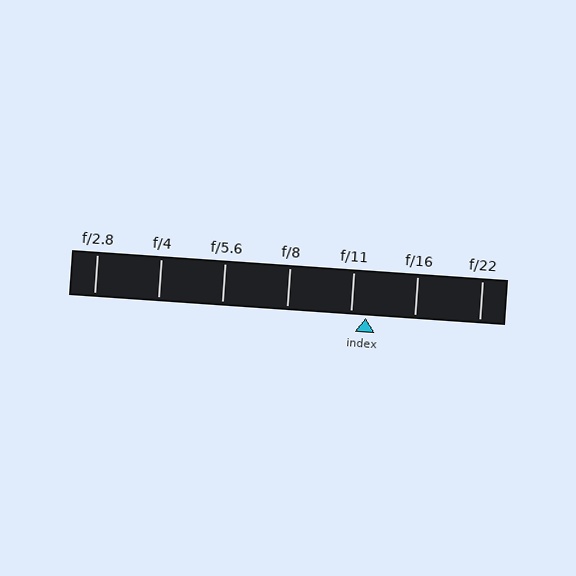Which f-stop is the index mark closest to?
The index mark is closest to f/11.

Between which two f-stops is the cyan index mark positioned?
The index mark is between f/11 and f/16.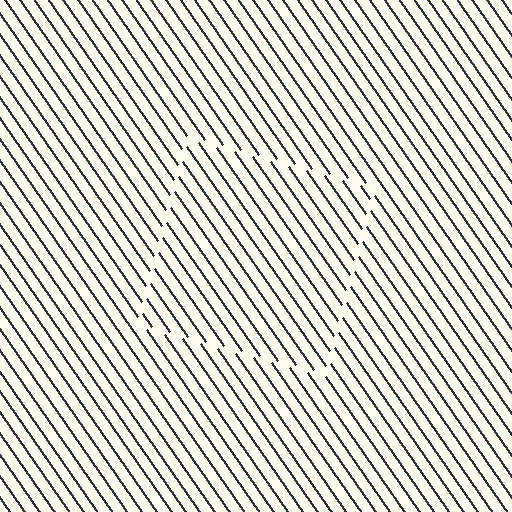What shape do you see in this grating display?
An illusory square. The interior of the shape contains the same grating, shifted by half a period — the contour is defined by the phase discontinuity where line-ends from the inner and outer gratings abut.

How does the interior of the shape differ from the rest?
The interior of the shape contains the same grating, shifted by half a period — the contour is defined by the phase discontinuity where line-ends from the inner and outer gratings abut.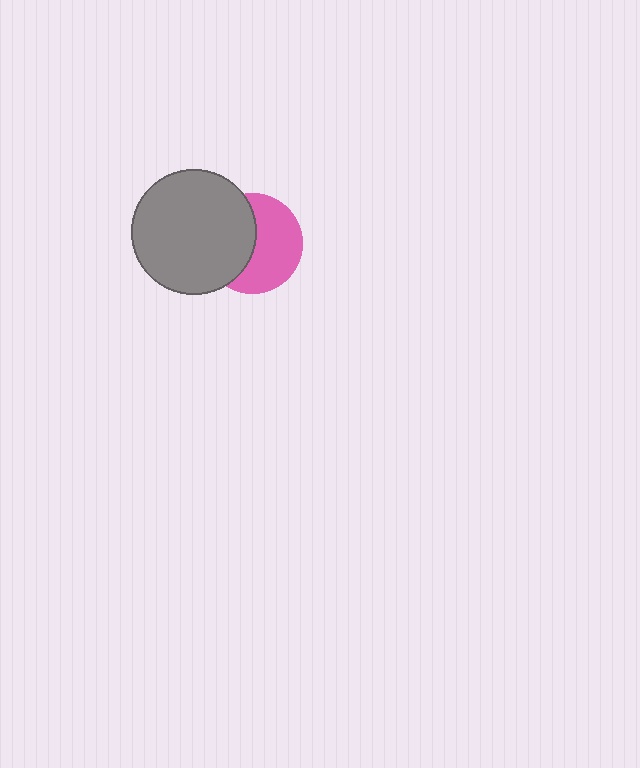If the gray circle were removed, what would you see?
You would see the complete pink circle.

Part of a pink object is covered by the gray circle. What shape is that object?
It is a circle.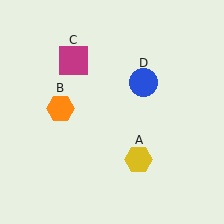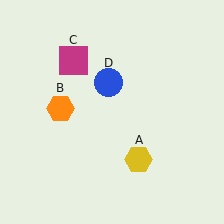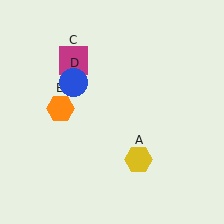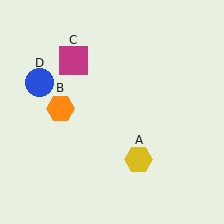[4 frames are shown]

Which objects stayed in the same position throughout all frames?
Yellow hexagon (object A) and orange hexagon (object B) and magenta square (object C) remained stationary.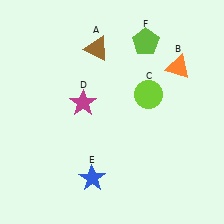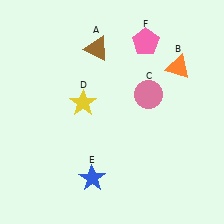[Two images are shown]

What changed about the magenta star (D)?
In Image 1, D is magenta. In Image 2, it changed to yellow.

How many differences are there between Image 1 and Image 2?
There are 3 differences between the two images.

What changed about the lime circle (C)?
In Image 1, C is lime. In Image 2, it changed to pink.